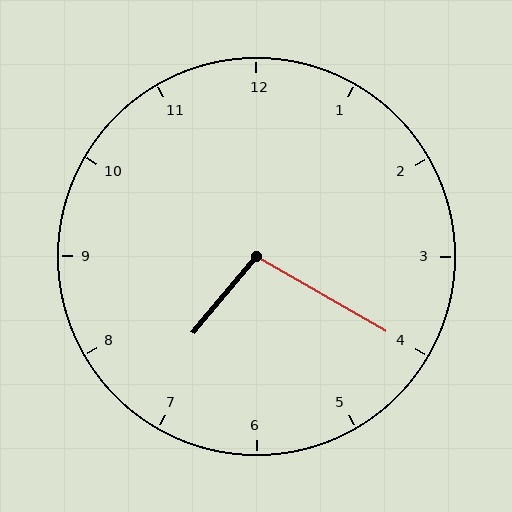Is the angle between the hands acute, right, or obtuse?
It is obtuse.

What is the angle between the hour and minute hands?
Approximately 100 degrees.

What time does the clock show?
7:20.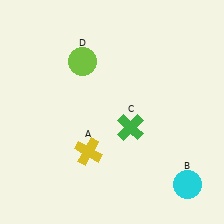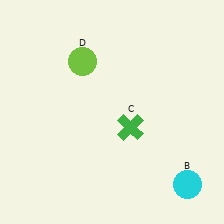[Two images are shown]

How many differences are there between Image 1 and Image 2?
There is 1 difference between the two images.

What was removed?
The yellow cross (A) was removed in Image 2.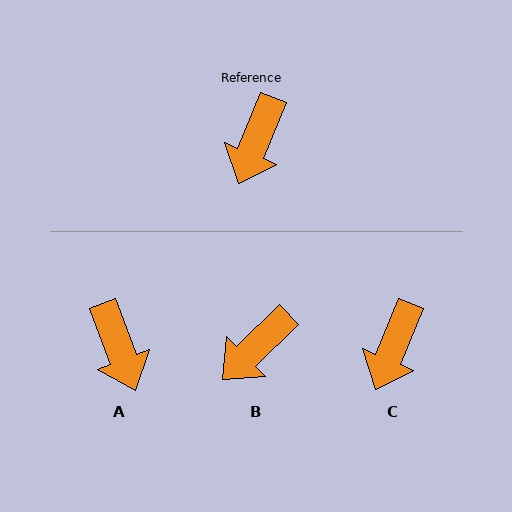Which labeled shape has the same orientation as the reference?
C.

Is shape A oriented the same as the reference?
No, it is off by about 43 degrees.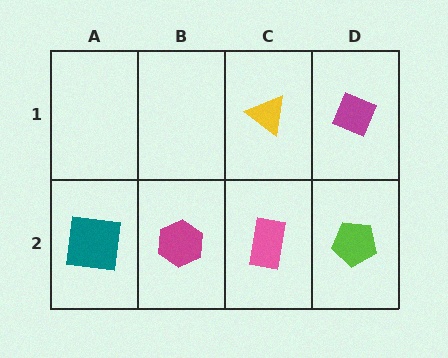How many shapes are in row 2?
4 shapes.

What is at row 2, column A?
A teal square.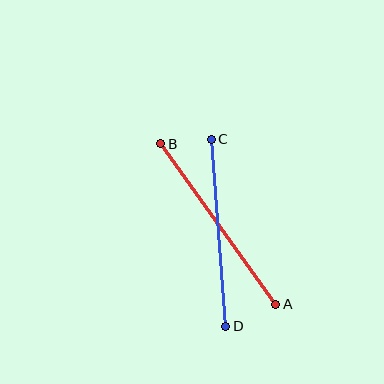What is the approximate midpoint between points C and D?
The midpoint is at approximately (219, 233) pixels.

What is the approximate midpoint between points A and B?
The midpoint is at approximately (218, 224) pixels.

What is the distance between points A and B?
The distance is approximately 198 pixels.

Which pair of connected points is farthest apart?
Points A and B are farthest apart.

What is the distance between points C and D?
The distance is approximately 188 pixels.